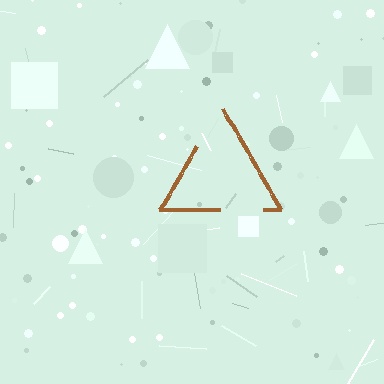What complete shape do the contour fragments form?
The contour fragments form a triangle.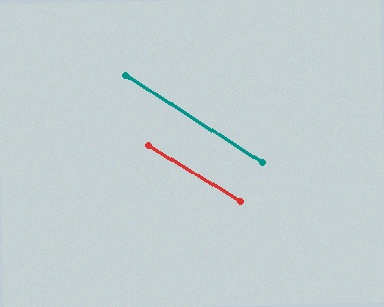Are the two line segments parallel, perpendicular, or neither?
Parallel — their directions differ by only 1.2°.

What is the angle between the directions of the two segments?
Approximately 1 degree.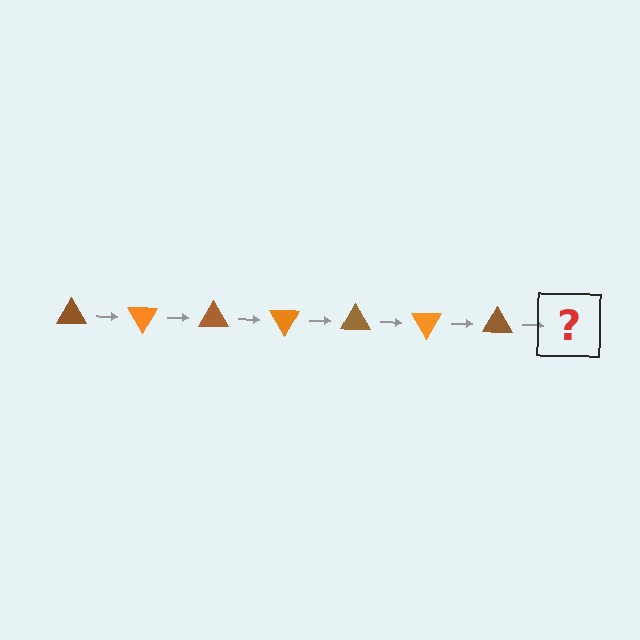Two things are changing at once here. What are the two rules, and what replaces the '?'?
The two rules are that it rotates 60 degrees each step and the color cycles through brown and orange. The '?' should be an orange triangle, rotated 420 degrees from the start.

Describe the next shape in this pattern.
It should be an orange triangle, rotated 420 degrees from the start.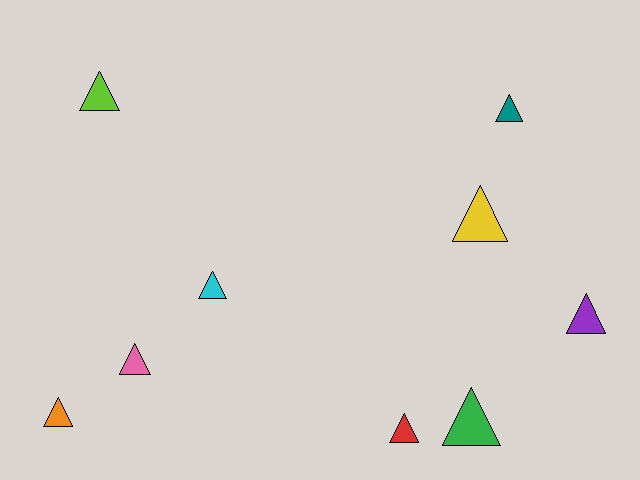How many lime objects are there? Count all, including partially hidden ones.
There is 1 lime object.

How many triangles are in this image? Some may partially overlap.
There are 9 triangles.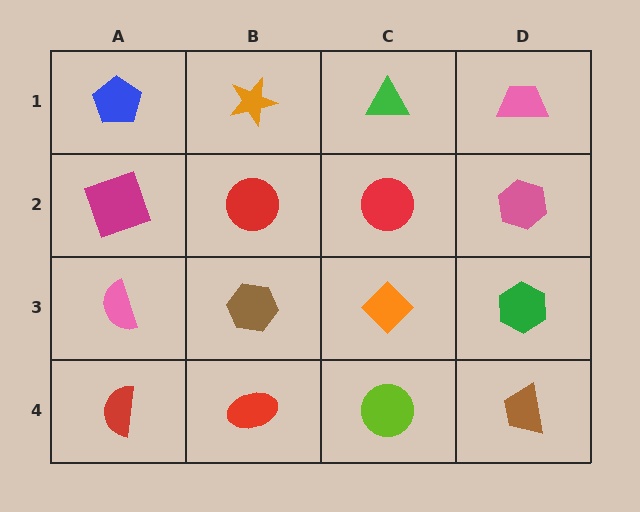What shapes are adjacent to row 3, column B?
A red circle (row 2, column B), a red ellipse (row 4, column B), a pink semicircle (row 3, column A), an orange diamond (row 3, column C).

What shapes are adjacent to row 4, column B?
A brown hexagon (row 3, column B), a red semicircle (row 4, column A), a lime circle (row 4, column C).